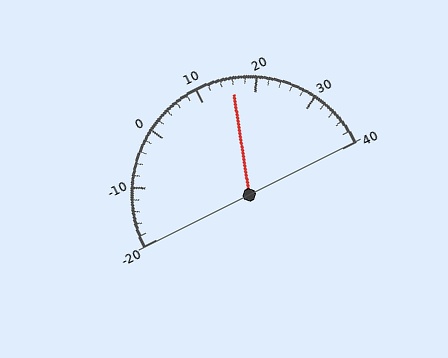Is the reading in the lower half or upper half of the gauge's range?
The reading is in the upper half of the range (-20 to 40).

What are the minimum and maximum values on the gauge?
The gauge ranges from -20 to 40.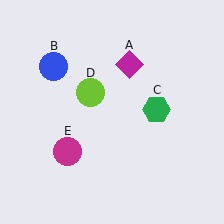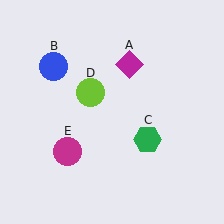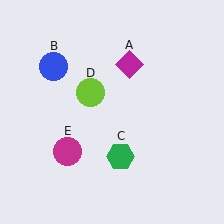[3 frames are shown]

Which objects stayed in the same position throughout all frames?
Magenta diamond (object A) and blue circle (object B) and lime circle (object D) and magenta circle (object E) remained stationary.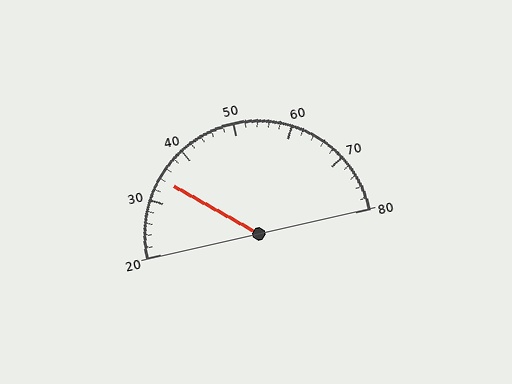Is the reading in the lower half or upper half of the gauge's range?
The reading is in the lower half of the range (20 to 80).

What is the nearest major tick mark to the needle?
The nearest major tick mark is 30.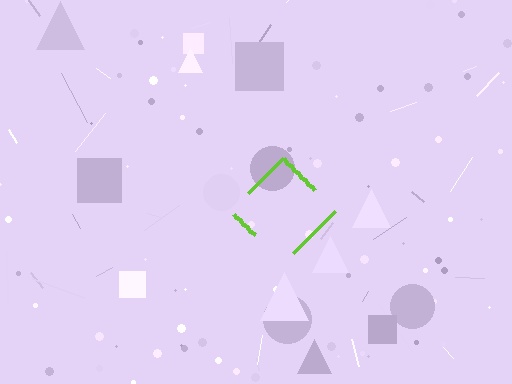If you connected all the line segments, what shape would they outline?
They would outline a diamond.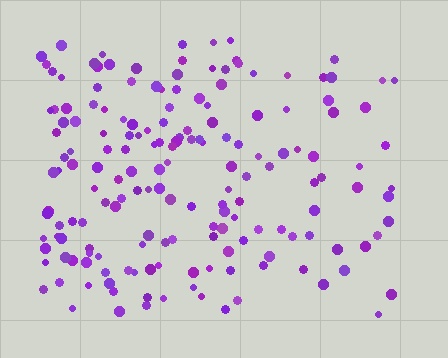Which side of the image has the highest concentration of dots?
The left.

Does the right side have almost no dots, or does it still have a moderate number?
Still a moderate number, just noticeably fewer than the left.